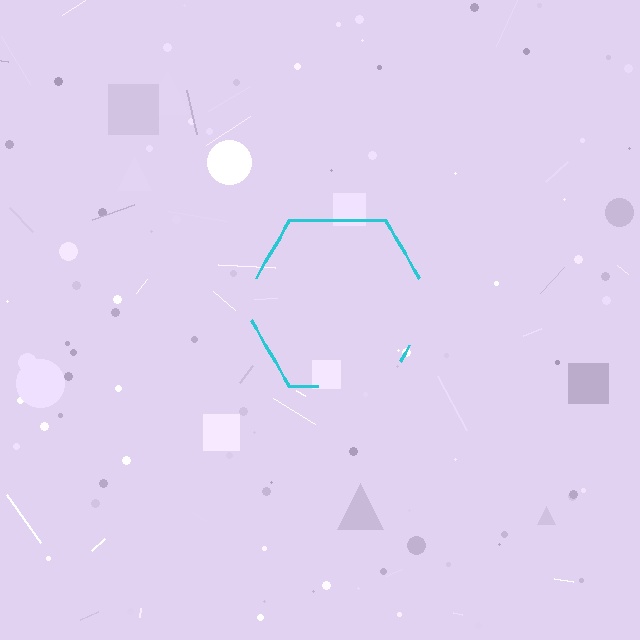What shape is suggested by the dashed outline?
The dashed outline suggests a hexagon.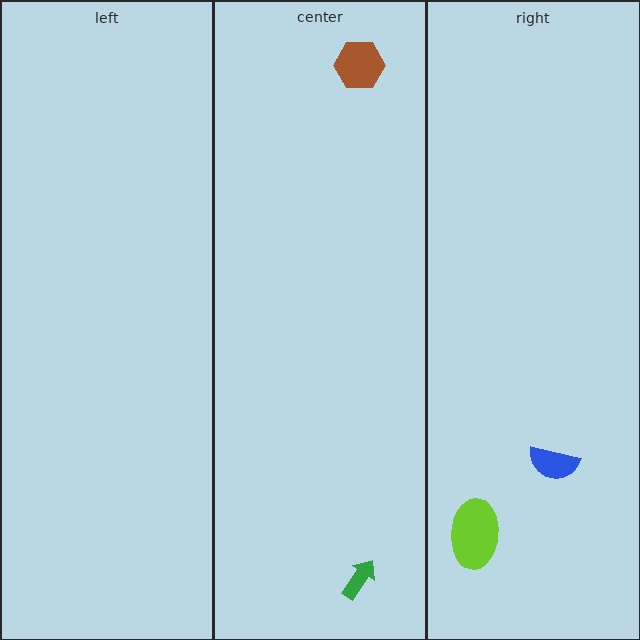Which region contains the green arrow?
The center region.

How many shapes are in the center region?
2.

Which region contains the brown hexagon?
The center region.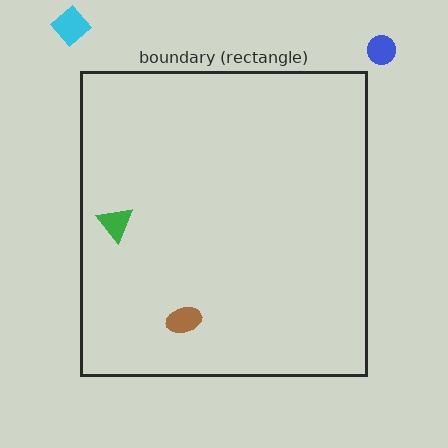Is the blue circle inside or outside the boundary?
Outside.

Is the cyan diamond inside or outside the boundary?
Outside.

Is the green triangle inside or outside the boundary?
Inside.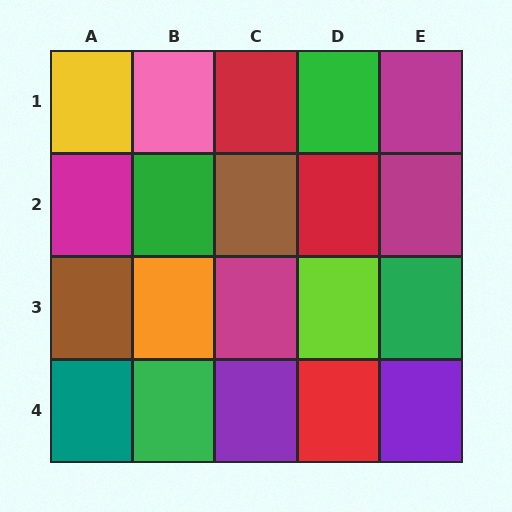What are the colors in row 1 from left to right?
Yellow, pink, red, green, magenta.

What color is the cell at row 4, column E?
Purple.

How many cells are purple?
2 cells are purple.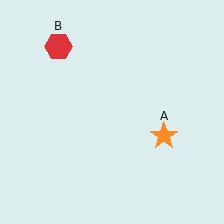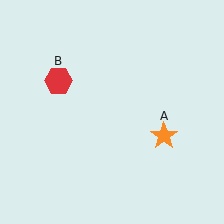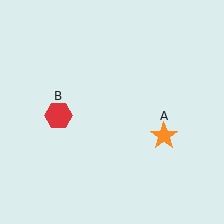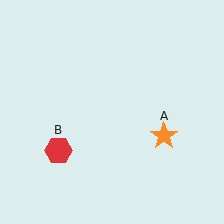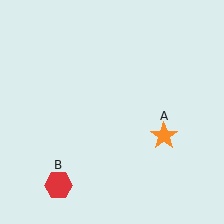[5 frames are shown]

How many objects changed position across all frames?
1 object changed position: red hexagon (object B).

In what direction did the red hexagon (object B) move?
The red hexagon (object B) moved down.